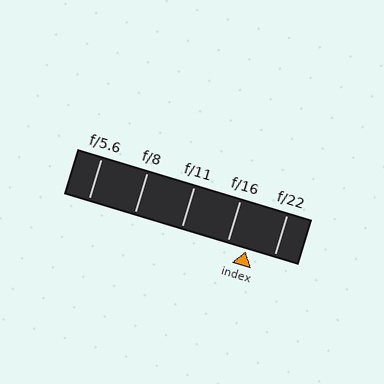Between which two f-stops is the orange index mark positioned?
The index mark is between f/16 and f/22.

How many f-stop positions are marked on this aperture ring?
There are 5 f-stop positions marked.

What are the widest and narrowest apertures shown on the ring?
The widest aperture shown is f/5.6 and the narrowest is f/22.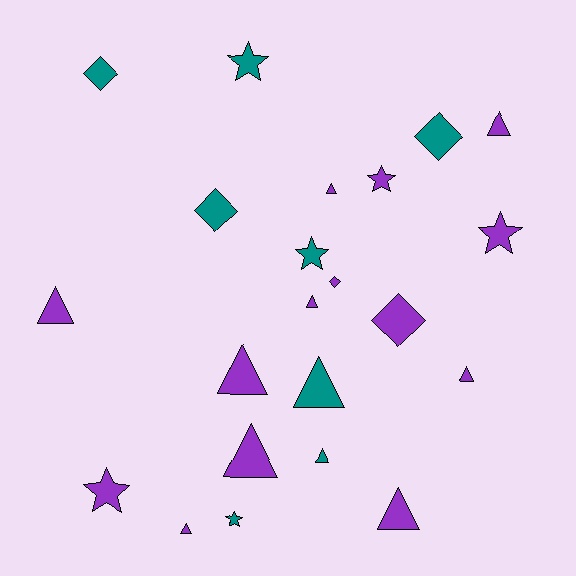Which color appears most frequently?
Purple, with 14 objects.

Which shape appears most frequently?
Triangle, with 11 objects.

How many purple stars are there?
There are 3 purple stars.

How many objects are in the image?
There are 22 objects.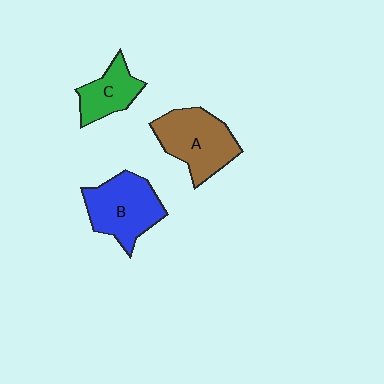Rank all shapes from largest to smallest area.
From largest to smallest: A (brown), B (blue), C (green).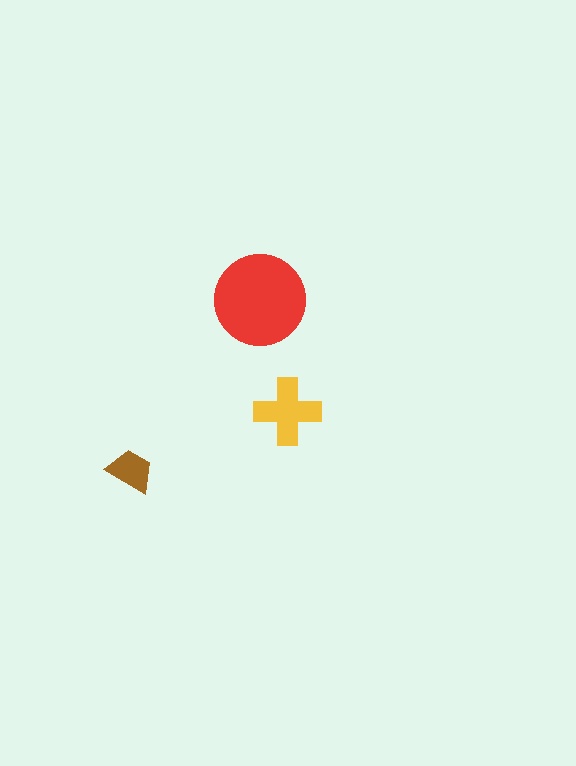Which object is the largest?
The red circle.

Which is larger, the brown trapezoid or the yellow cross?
The yellow cross.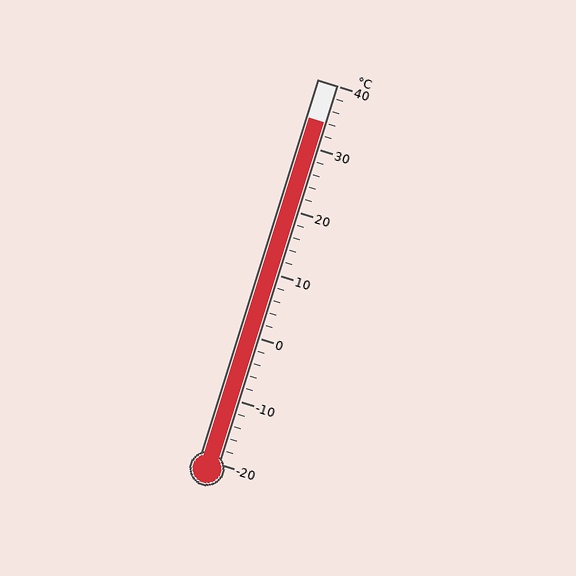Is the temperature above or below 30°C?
The temperature is above 30°C.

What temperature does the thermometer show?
The thermometer shows approximately 34°C.